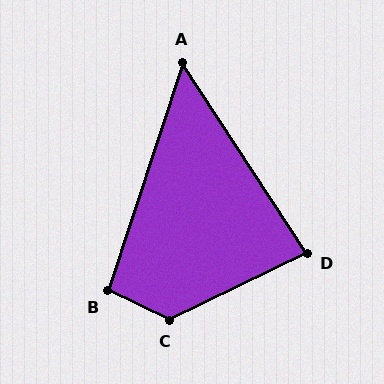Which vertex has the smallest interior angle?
A, at approximately 51 degrees.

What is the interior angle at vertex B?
Approximately 97 degrees (obtuse).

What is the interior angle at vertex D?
Approximately 83 degrees (acute).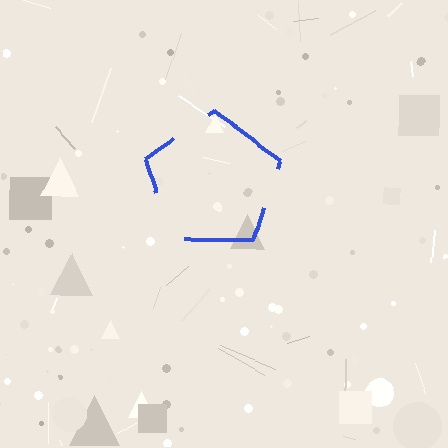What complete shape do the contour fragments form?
The contour fragments form a pentagon.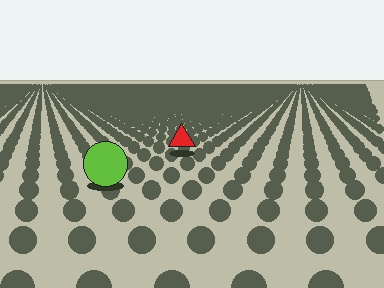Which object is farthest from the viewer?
The red triangle is farthest from the viewer. It appears smaller and the ground texture around it is denser.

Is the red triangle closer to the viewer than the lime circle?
No. The lime circle is closer — you can tell from the texture gradient: the ground texture is coarser near it.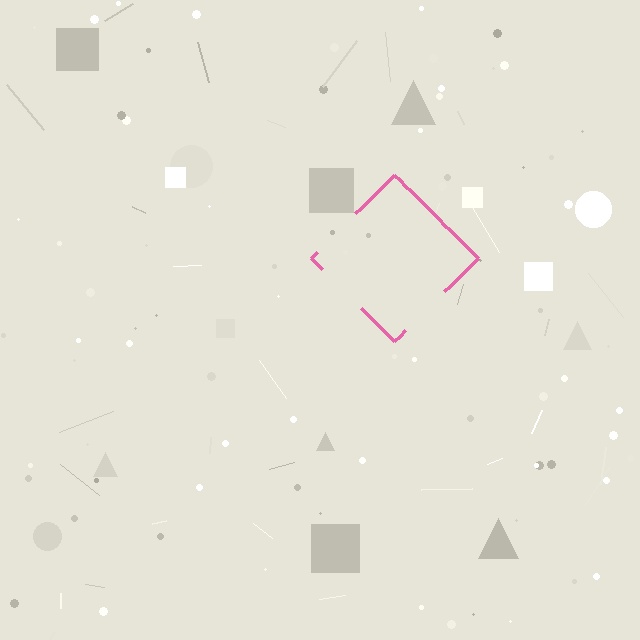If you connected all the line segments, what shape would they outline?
They would outline a diamond.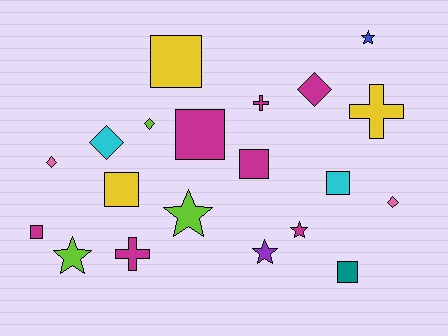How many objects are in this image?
There are 20 objects.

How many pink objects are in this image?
There are 2 pink objects.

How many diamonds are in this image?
There are 5 diamonds.